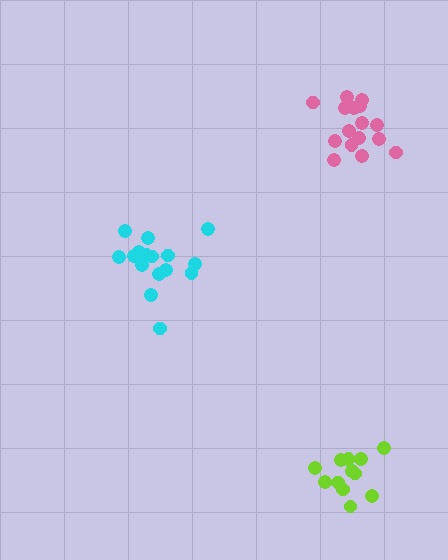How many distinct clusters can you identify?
There are 3 distinct clusters.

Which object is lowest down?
The lime cluster is bottommost.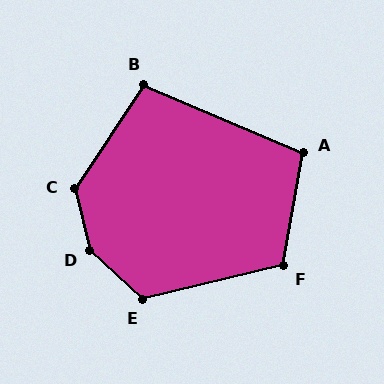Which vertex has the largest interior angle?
D, at approximately 147 degrees.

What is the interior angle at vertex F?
Approximately 113 degrees (obtuse).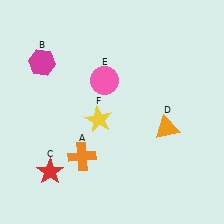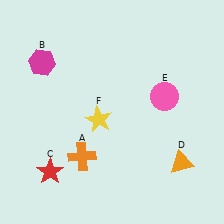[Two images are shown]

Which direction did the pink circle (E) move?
The pink circle (E) moved right.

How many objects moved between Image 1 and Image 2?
2 objects moved between the two images.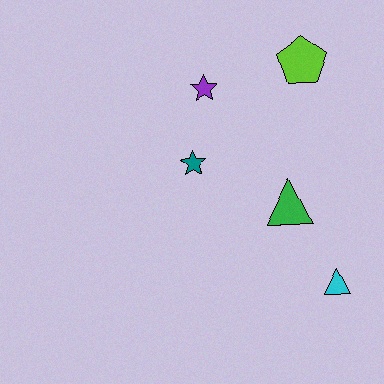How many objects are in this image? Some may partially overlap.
There are 5 objects.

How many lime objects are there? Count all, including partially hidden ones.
There is 1 lime object.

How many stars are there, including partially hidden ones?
There are 2 stars.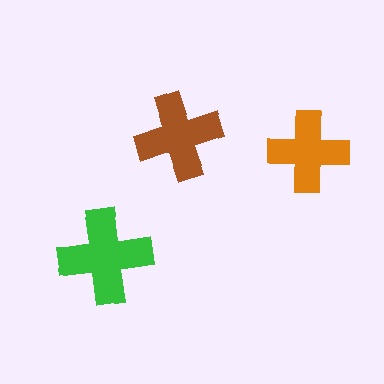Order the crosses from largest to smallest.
the green one, the brown one, the orange one.